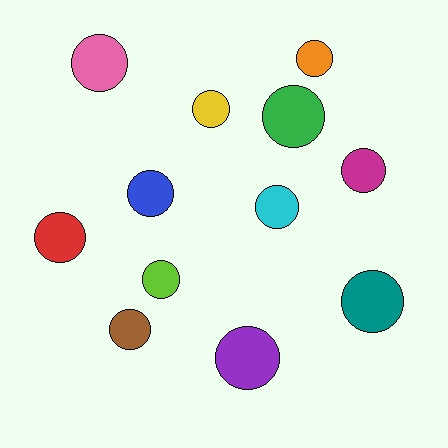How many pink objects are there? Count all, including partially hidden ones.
There is 1 pink object.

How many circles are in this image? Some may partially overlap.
There are 12 circles.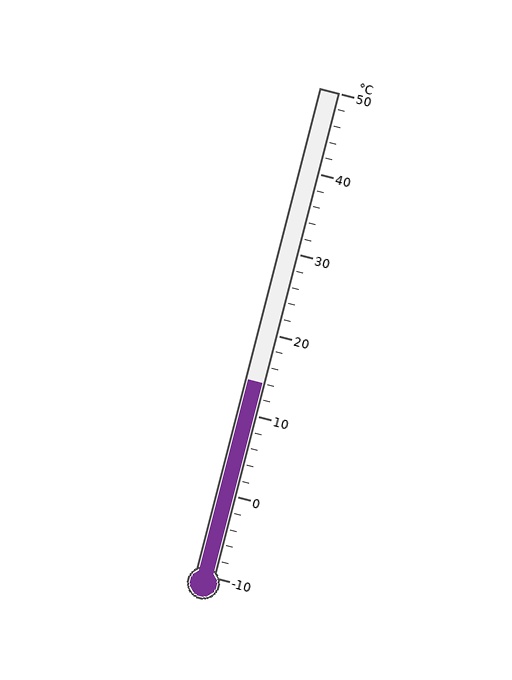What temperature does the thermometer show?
The thermometer shows approximately 14°C.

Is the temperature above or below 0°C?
The temperature is above 0°C.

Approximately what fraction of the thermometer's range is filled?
The thermometer is filled to approximately 40% of its range.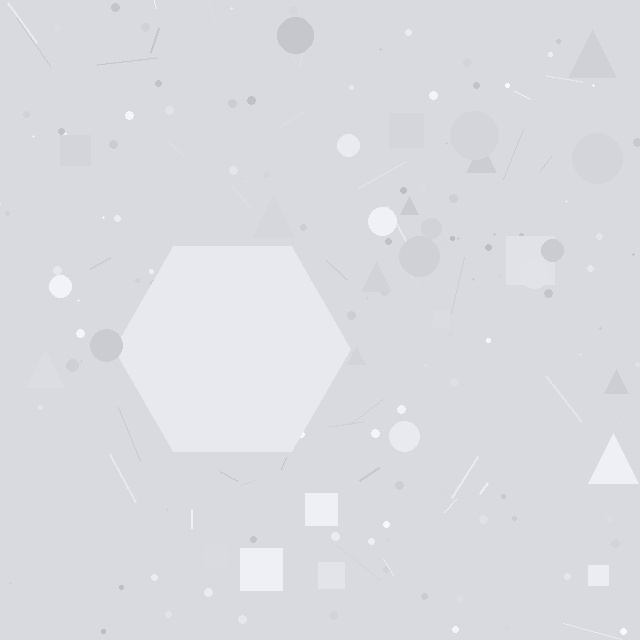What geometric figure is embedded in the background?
A hexagon is embedded in the background.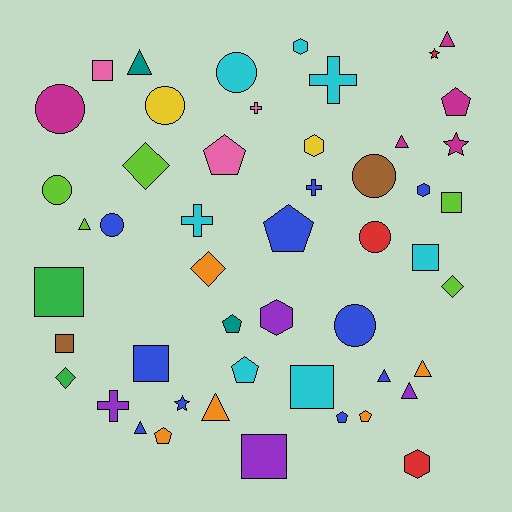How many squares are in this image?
There are 8 squares.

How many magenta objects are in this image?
There are 5 magenta objects.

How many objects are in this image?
There are 50 objects.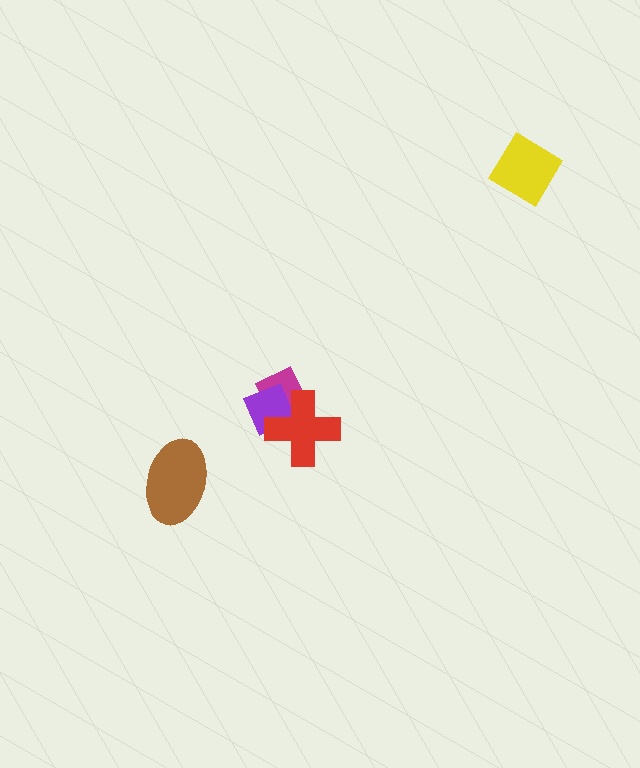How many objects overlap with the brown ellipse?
0 objects overlap with the brown ellipse.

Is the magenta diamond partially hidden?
Yes, it is partially covered by another shape.